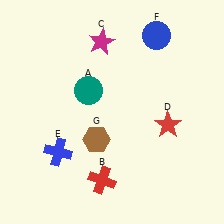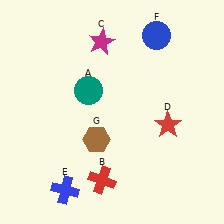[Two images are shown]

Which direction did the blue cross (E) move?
The blue cross (E) moved down.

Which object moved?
The blue cross (E) moved down.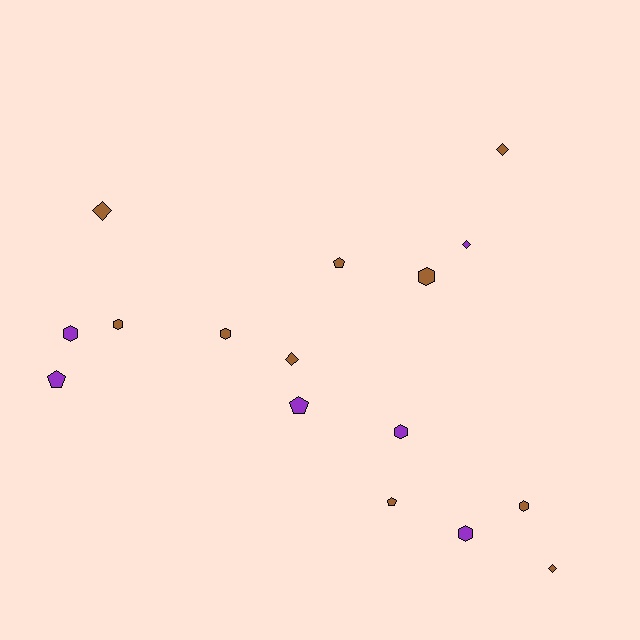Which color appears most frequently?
Brown, with 10 objects.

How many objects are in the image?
There are 16 objects.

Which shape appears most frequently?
Hexagon, with 7 objects.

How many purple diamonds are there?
There is 1 purple diamond.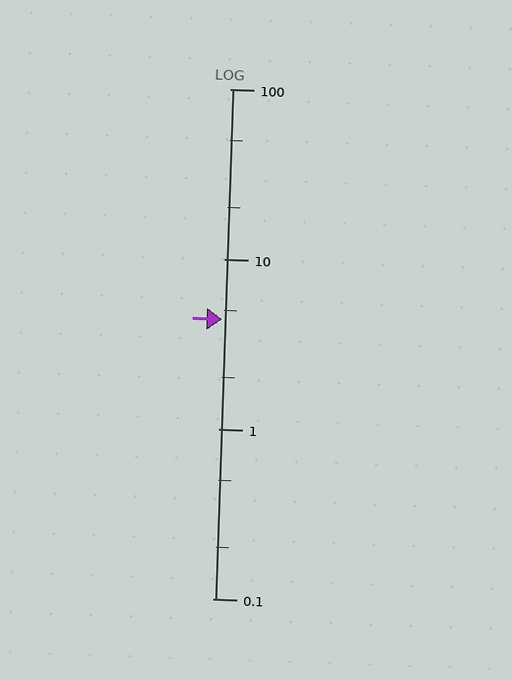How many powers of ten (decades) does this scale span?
The scale spans 3 decades, from 0.1 to 100.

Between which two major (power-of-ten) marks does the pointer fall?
The pointer is between 1 and 10.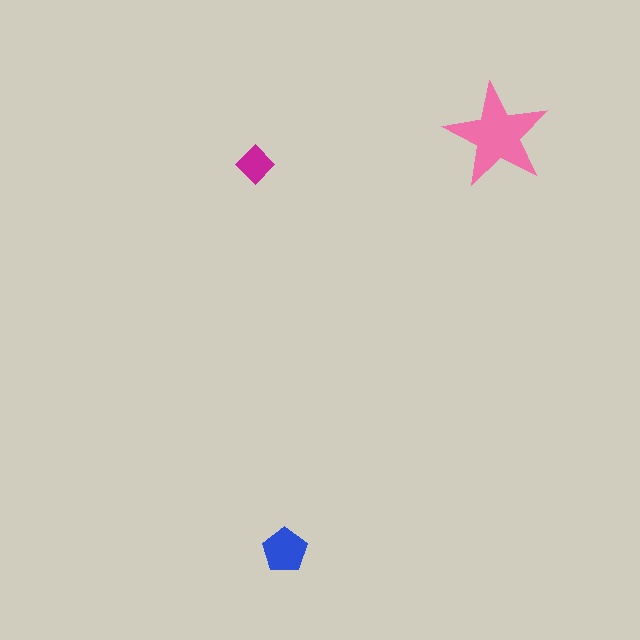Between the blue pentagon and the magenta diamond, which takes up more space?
The blue pentagon.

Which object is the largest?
The pink star.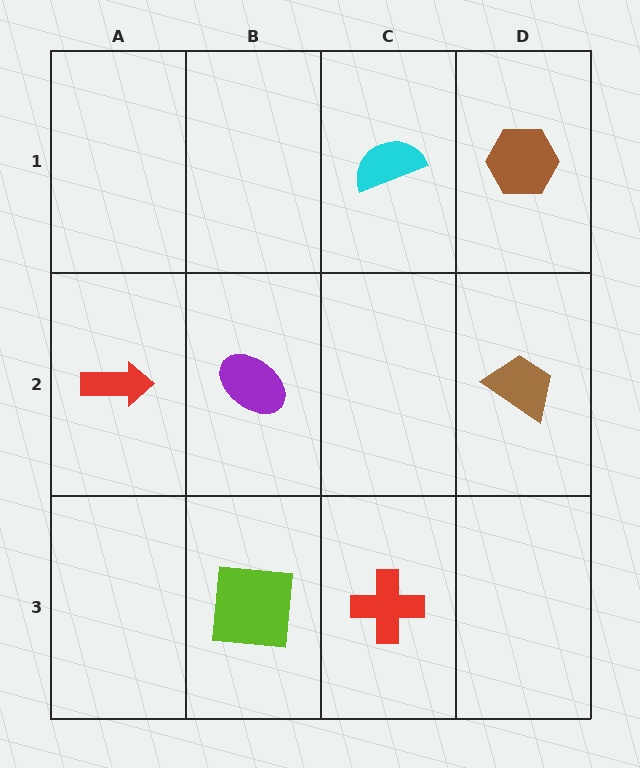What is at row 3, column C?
A red cross.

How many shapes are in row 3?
2 shapes.